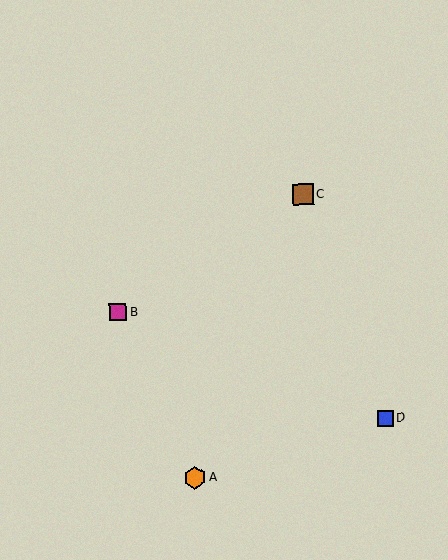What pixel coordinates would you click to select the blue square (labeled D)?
Click at (385, 418) to select the blue square D.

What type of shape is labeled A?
Shape A is an orange hexagon.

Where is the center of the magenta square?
The center of the magenta square is at (117, 312).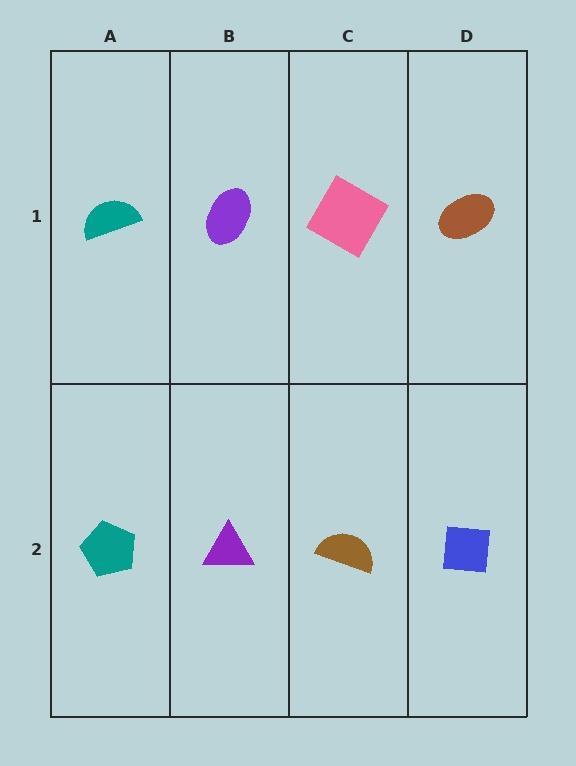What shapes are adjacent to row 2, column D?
A brown ellipse (row 1, column D), a brown semicircle (row 2, column C).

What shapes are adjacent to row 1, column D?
A blue square (row 2, column D), a pink diamond (row 1, column C).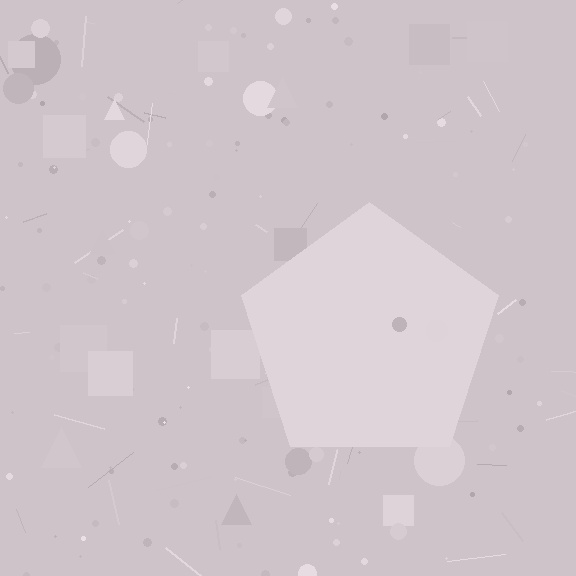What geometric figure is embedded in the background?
A pentagon is embedded in the background.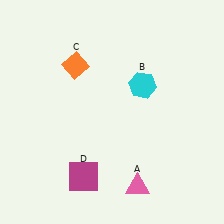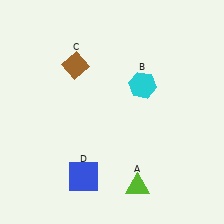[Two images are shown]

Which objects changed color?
A changed from pink to lime. C changed from orange to brown. D changed from magenta to blue.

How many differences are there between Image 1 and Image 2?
There are 3 differences between the two images.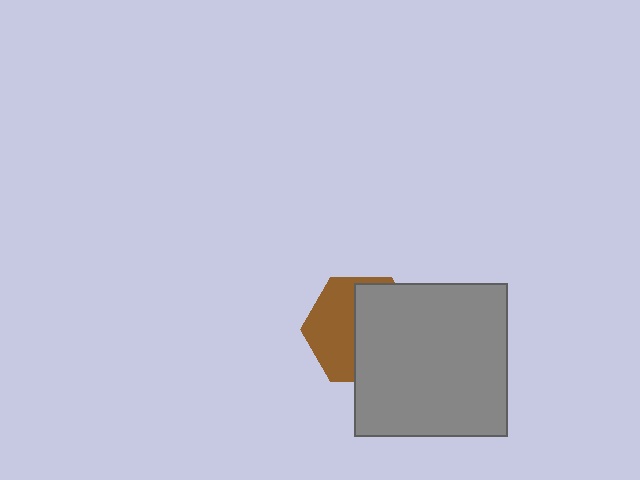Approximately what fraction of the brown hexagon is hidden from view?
Roughly 56% of the brown hexagon is hidden behind the gray square.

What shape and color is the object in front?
The object in front is a gray square.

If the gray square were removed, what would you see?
You would see the complete brown hexagon.